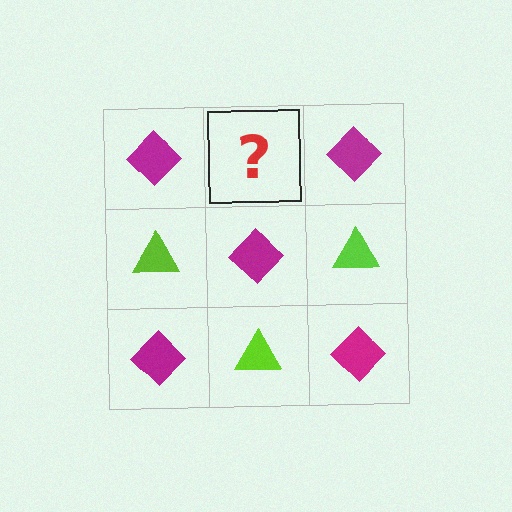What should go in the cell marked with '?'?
The missing cell should contain a lime triangle.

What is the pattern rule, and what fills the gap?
The rule is that it alternates magenta diamond and lime triangle in a checkerboard pattern. The gap should be filled with a lime triangle.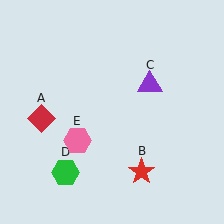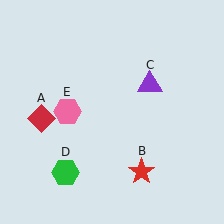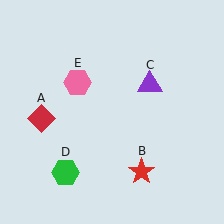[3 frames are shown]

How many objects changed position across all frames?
1 object changed position: pink hexagon (object E).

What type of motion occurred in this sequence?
The pink hexagon (object E) rotated clockwise around the center of the scene.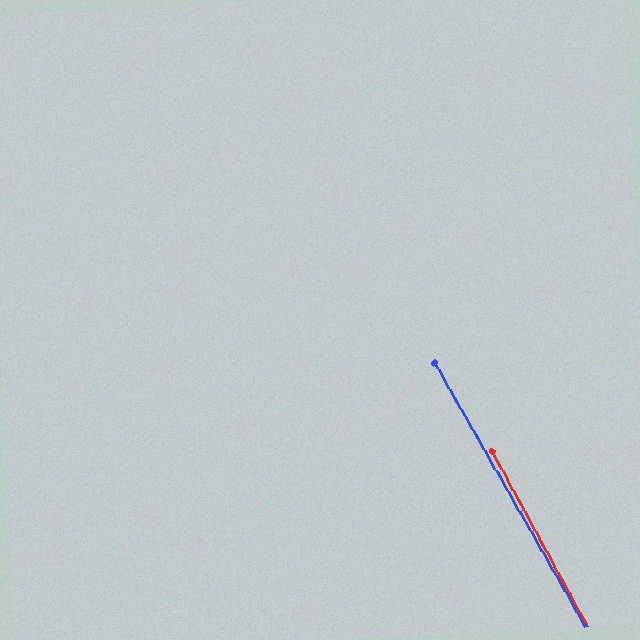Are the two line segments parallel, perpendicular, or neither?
Parallel — their directions differ by only 1.2°.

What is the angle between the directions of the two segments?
Approximately 1 degree.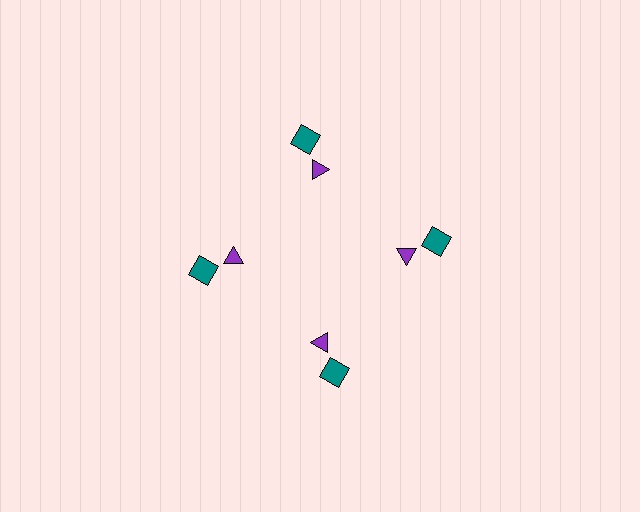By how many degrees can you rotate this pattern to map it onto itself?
The pattern maps onto itself every 90 degrees of rotation.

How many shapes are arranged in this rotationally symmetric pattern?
There are 8 shapes, arranged in 4 groups of 2.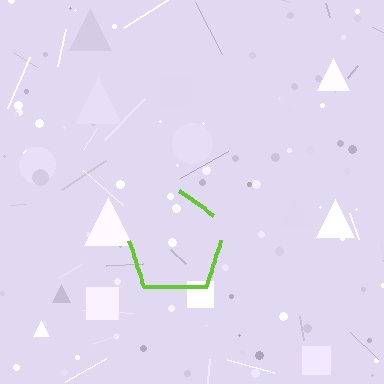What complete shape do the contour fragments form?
The contour fragments form a pentagon.